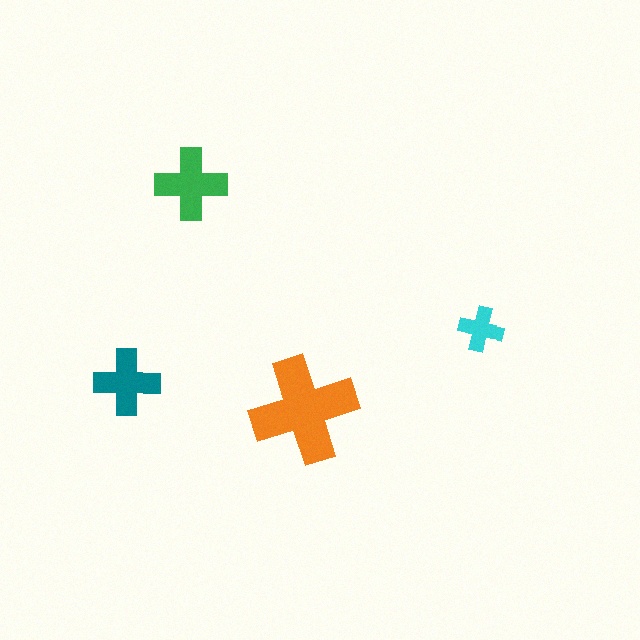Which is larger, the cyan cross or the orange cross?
The orange one.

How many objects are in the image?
There are 4 objects in the image.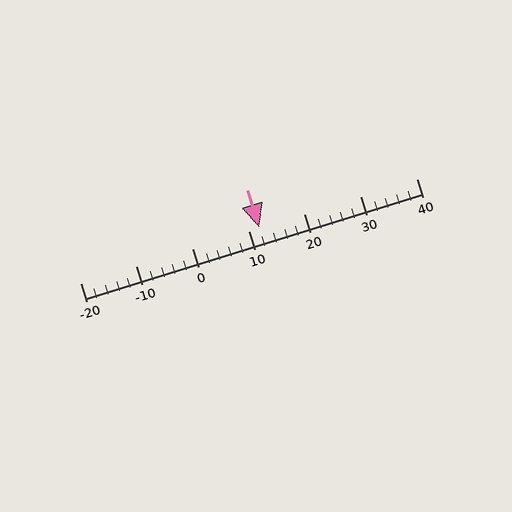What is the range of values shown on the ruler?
The ruler shows values from -20 to 40.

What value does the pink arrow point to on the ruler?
The pink arrow points to approximately 12.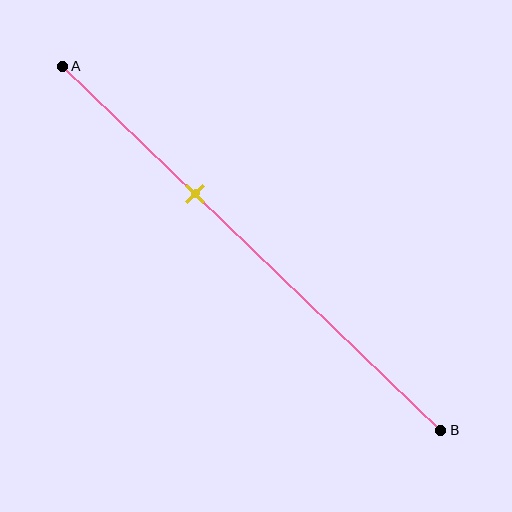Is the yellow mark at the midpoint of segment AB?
No, the mark is at about 35% from A, not at the 50% midpoint.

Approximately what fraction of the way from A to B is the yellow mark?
The yellow mark is approximately 35% of the way from A to B.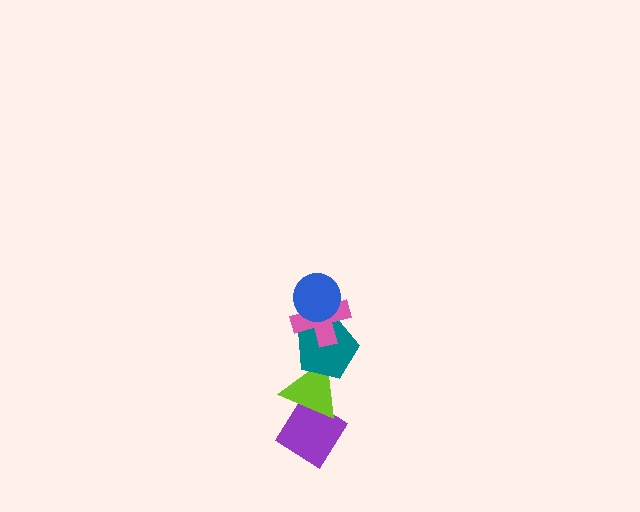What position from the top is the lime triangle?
The lime triangle is 4th from the top.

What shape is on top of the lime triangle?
The teal pentagon is on top of the lime triangle.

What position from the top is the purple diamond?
The purple diamond is 5th from the top.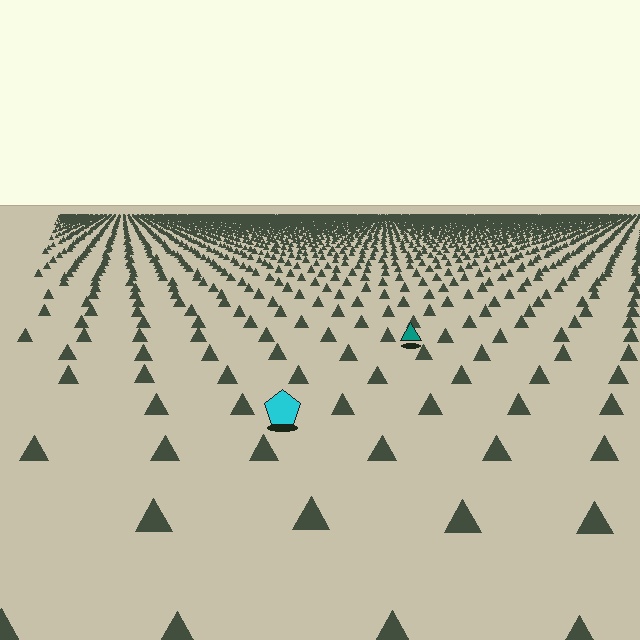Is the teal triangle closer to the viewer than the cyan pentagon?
No. The cyan pentagon is closer — you can tell from the texture gradient: the ground texture is coarser near it.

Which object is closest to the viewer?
The cyan pentagon is closest. The texture marks near it are larger and more spread out.